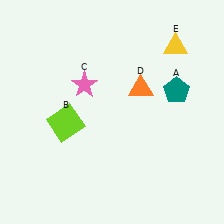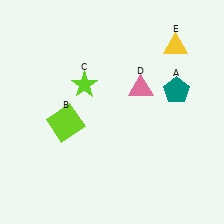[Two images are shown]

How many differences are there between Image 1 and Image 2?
There are 2 differences between the two images.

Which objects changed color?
C changed from pink to lime. D changed from orange to pink.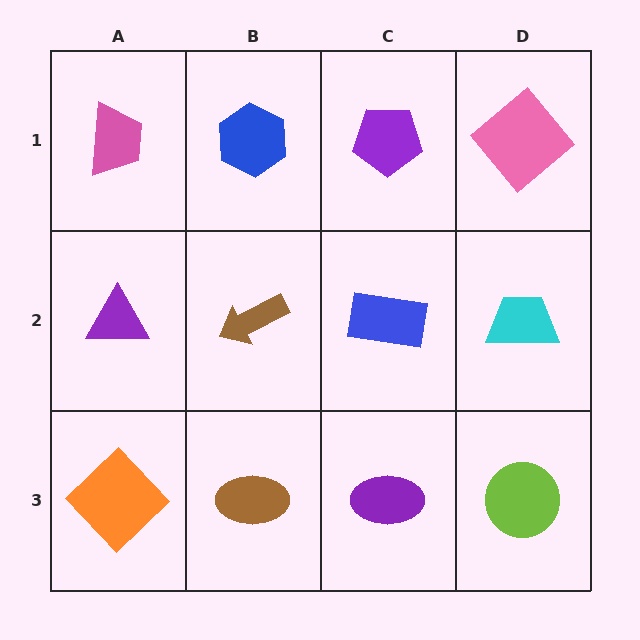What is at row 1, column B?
A blue hexagon.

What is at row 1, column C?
A purple pentagon.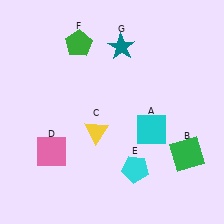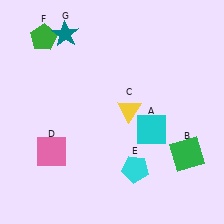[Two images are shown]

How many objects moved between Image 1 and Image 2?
3 objects moved between the two images.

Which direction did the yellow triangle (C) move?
The yellow triangle (C) moved right.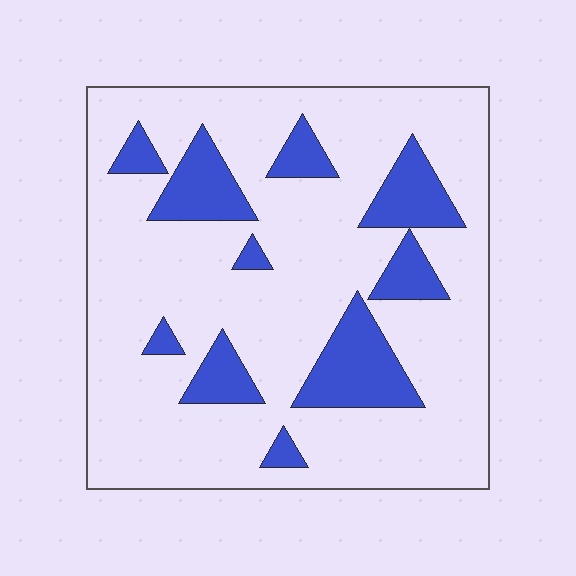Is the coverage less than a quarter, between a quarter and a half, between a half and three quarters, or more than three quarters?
Less than a quarter.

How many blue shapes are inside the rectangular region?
10.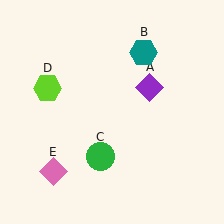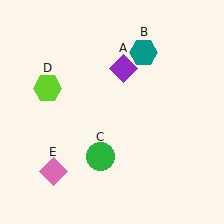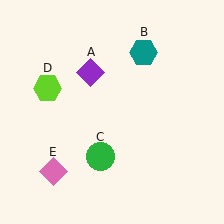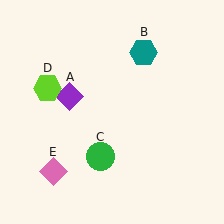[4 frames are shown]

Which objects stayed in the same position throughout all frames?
Teal hexagon (object B) and green circle (object C) and lime hexagon (object D) and pink diamond (object E) remained stationary.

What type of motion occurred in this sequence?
The purple diamond (object A) rotated counterclockwise around the center of the scene.